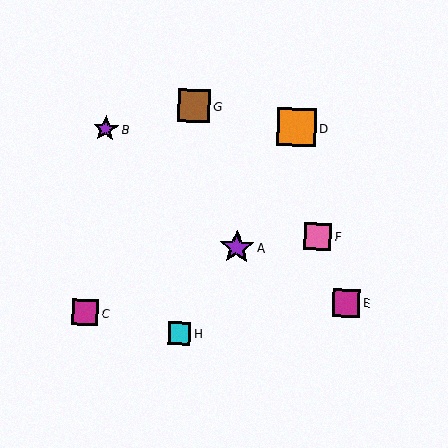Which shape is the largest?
The orange square (labeled D) is the largest.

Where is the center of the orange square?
The center of the orange square is at (297, 127).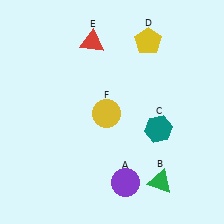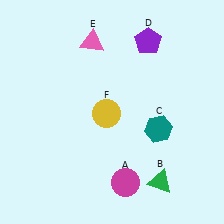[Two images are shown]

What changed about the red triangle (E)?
In Image 1, E is red. In Image 2, it changed to pink.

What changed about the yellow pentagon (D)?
In Image 1, D is yellow. In Image 2, it changed to purple.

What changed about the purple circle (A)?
In Image 1, A is purple. In Image 2, it changed to magenta.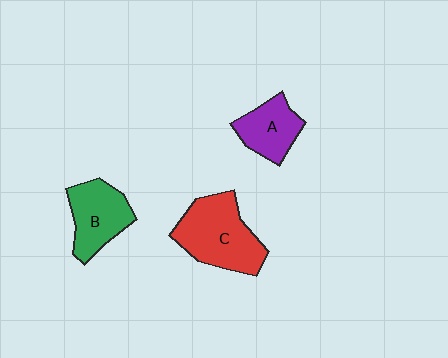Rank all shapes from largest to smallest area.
From largest to smallest: C (red), B (green), A (purple).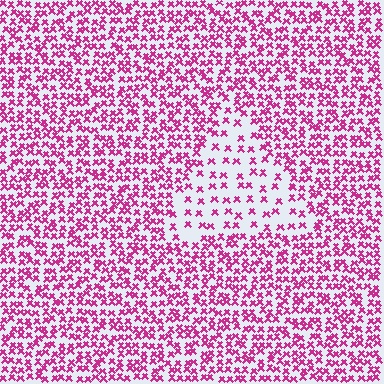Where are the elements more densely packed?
The elements are more densely packed outside the triangle boundary.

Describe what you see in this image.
The image contains small magenta elements arranged at two different densities. A triangle-shaped region is visible where the elements are less densely packed than the surrounding area.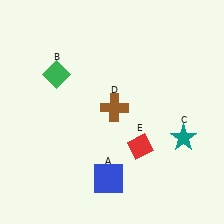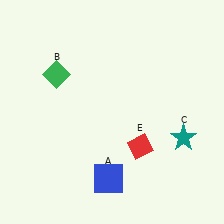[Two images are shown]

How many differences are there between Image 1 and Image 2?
There is 1 difference between the two images.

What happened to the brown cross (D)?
The brown cross (D) was removed in Image 2. It was in the top-right area of Image 1.